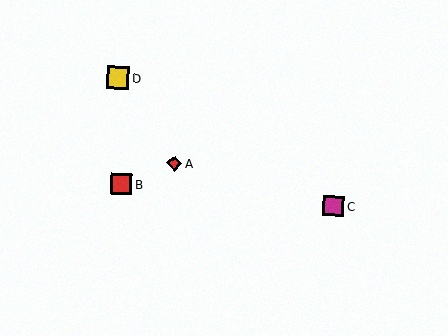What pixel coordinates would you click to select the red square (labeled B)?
Click at (121, 184) to select the red square B.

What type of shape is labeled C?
Shape C is a magenta square.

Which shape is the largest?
The yellow square (labeled D) is the largest.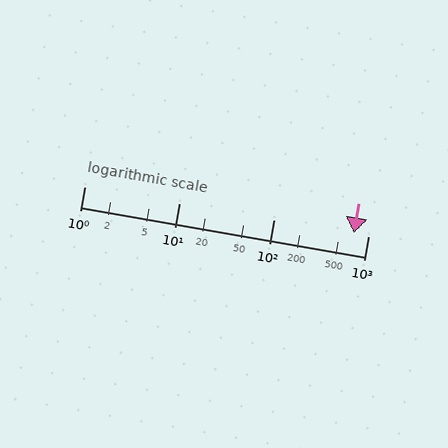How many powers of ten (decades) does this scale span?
The scale spans 3 decades, from 1 to 1000.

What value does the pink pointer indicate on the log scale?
The pointer indicates approximately 700.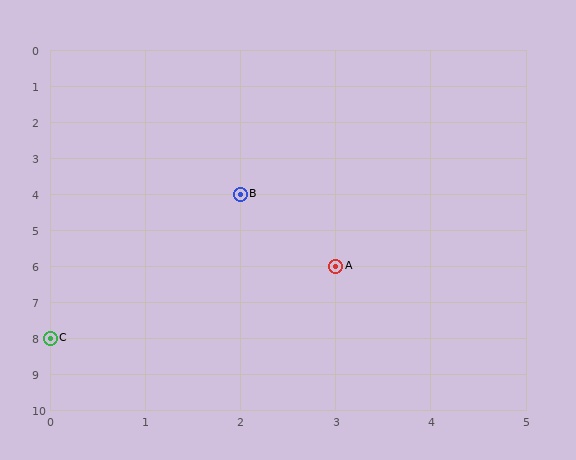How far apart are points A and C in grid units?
Points A and C are 3 columns and 2 rows apart (about 3.6 grid units diagonally).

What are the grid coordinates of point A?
Point A is at grid coordinates (3, 6).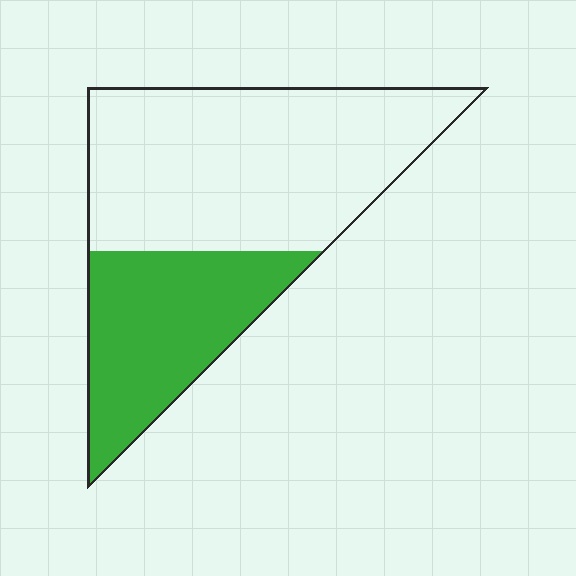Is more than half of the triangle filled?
No.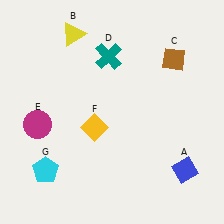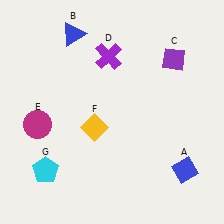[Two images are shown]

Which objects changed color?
B changed from yellow to blue. C changed from brown to purple. D changed from teal to purple.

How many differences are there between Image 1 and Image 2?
There are 3 differences between the two images.